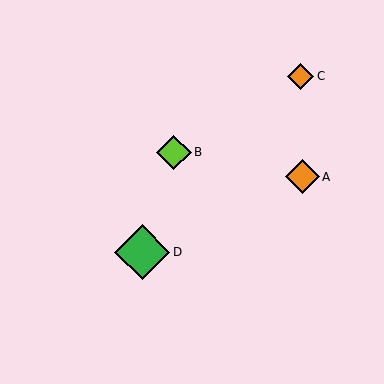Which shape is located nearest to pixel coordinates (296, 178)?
The orange diamond (labeled A) at (302, 177) is nearest to that location.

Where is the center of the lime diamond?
The center of the lime diamond is at (174, 152).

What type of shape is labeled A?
Shape A is an orange diamond.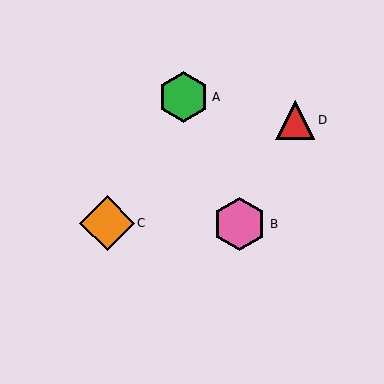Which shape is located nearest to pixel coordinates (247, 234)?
The pink hexagon (labeled B) at (240, 224) is nearest to that location.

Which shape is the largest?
The orange diamond (labeled C) is the largest.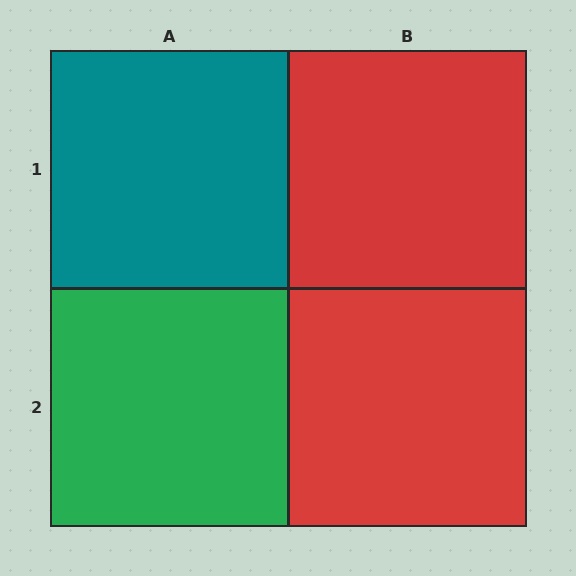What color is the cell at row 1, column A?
Teal.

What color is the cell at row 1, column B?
Red.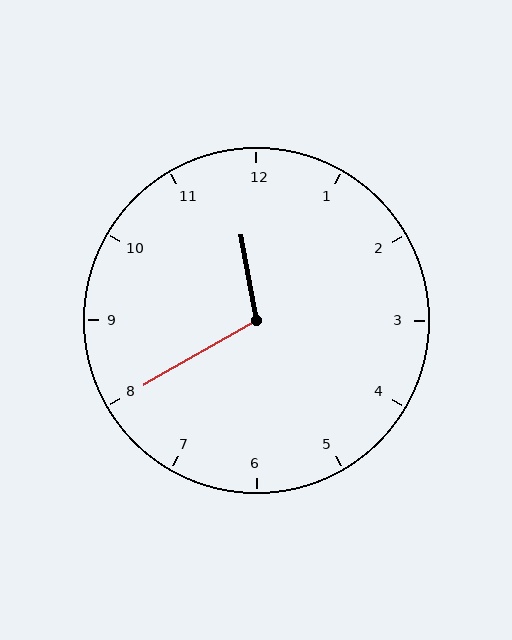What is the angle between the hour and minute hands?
Approximately 110 degrees.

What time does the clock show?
11:40.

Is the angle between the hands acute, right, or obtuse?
It is obtuse.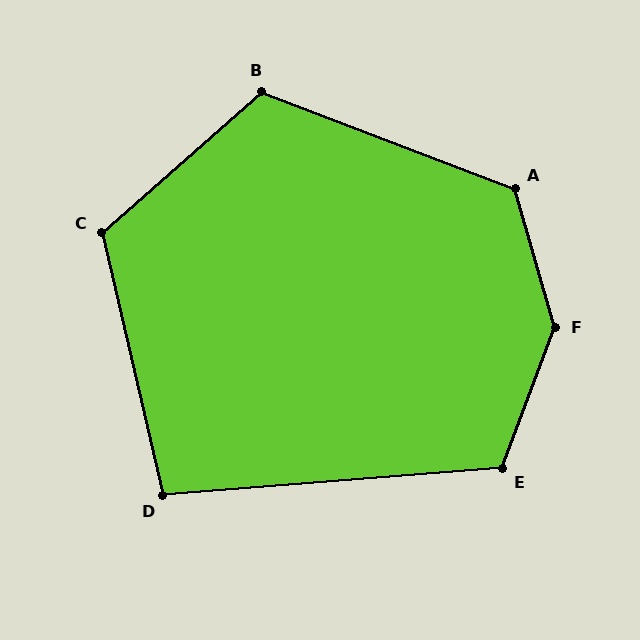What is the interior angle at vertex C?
Approximately 118 degrees (obtuse).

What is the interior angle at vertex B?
Approximately 118 degrees (obtuse).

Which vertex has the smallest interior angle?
D, at approximately 99 degrees.